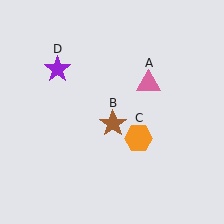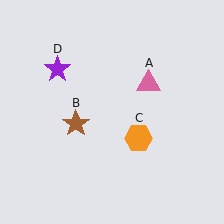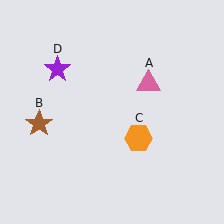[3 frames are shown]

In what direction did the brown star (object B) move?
The brown star (object B) moved left.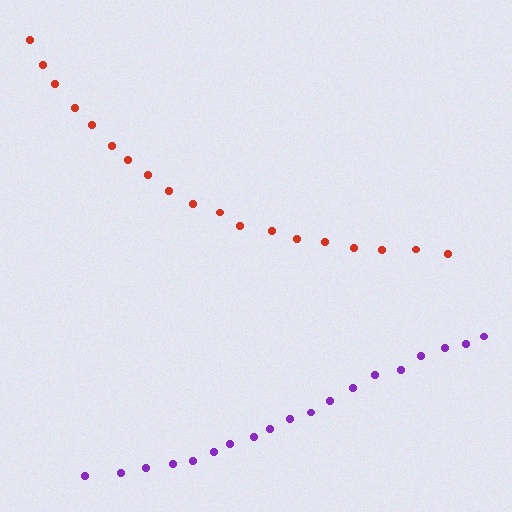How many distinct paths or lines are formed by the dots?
There are 2 distinct paths.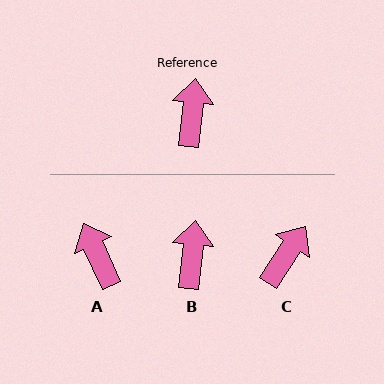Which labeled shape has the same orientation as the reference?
B.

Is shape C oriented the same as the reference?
No, it is off by about 27 degrees.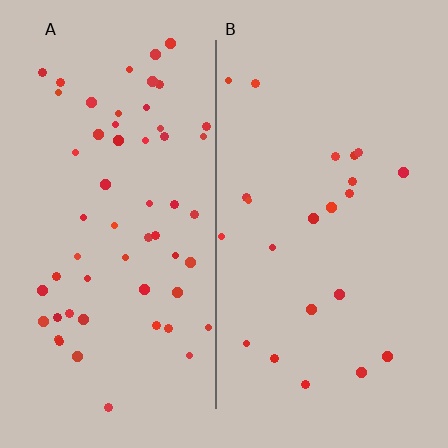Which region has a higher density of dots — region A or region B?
A (the left).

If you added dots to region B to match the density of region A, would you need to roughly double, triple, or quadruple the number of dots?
Approximately triple.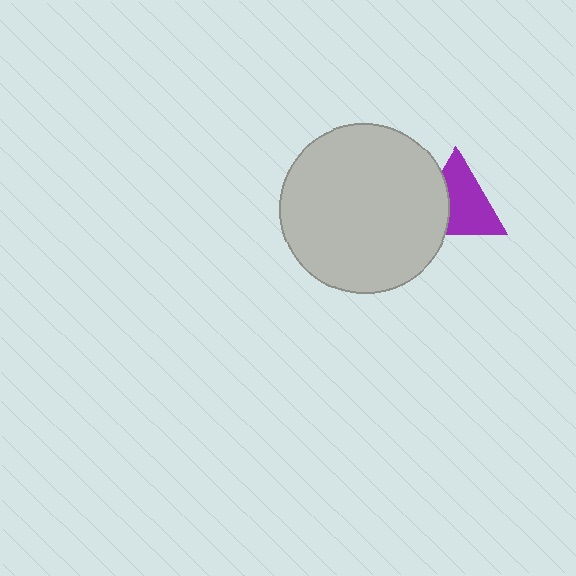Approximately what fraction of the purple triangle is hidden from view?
Roughly 34% of the purple triangle is hidden behind the light gray circle.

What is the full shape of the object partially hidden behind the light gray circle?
The partially hidden object is a purple triangle.